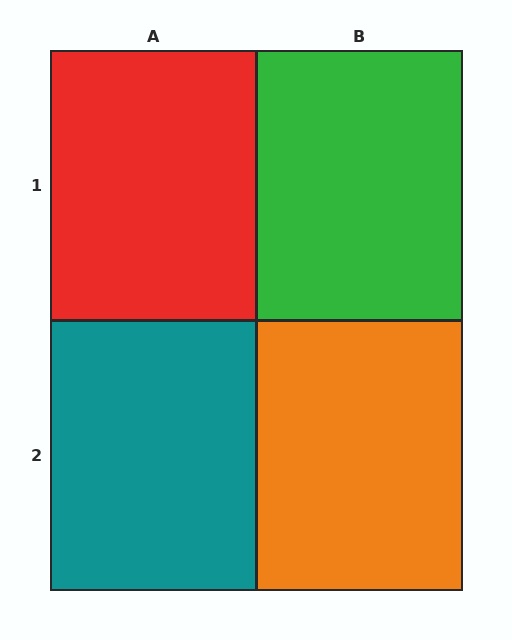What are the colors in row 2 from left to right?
Teal, orange.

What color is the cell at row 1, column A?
Red.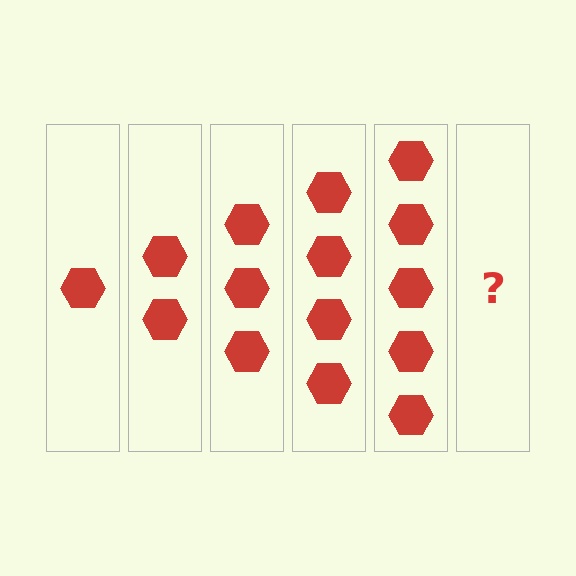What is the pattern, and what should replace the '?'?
The pattern is that each step adds one more hexagon. The '?' should be 6 hexagons.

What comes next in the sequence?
The next element should be 6 hexagons.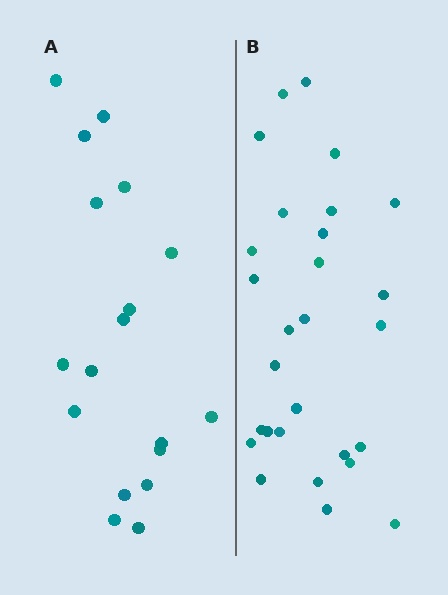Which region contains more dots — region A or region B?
Region B (the right region) has more dots.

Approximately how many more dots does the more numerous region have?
Region B has roughly 10 or so more dots than region A.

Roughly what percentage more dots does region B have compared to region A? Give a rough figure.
About 55% more.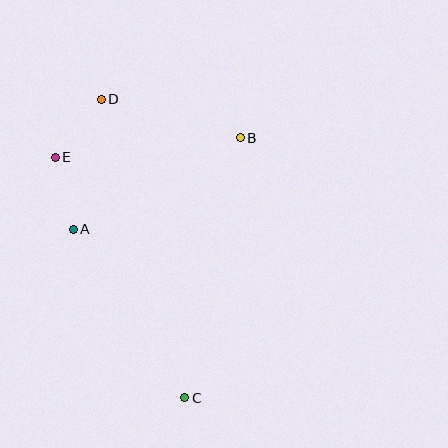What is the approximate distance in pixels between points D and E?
The distance between D and E is approximately 74 pixels.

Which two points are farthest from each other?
Points C and D are farthest from each other.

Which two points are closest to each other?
Points A and E are closest to each other.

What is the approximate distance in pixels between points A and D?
The distance between A and D is approximately 133 pixels.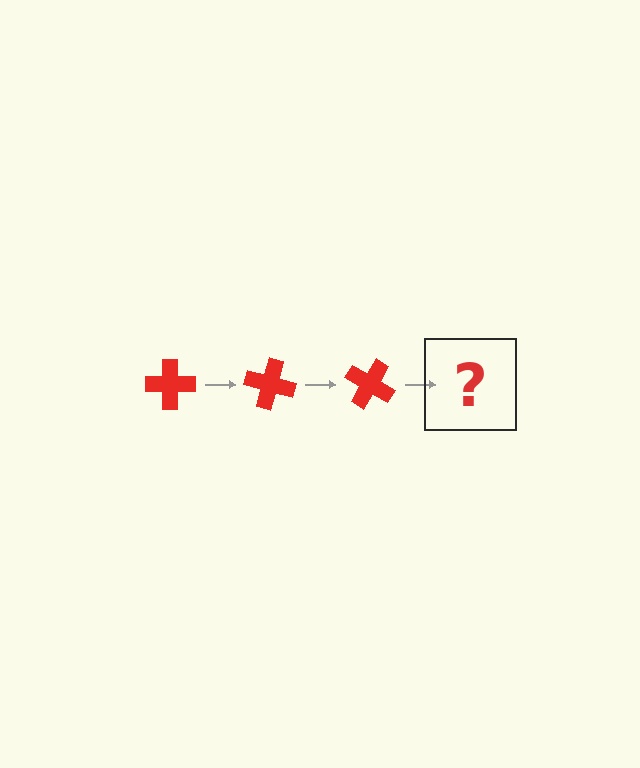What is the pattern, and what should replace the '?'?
The pattern is that the cross rotates 15 degrees each step. The '?' should be a red cross rotated 45 degrees.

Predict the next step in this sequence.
The next step is a red cross rotated 45 degrees.